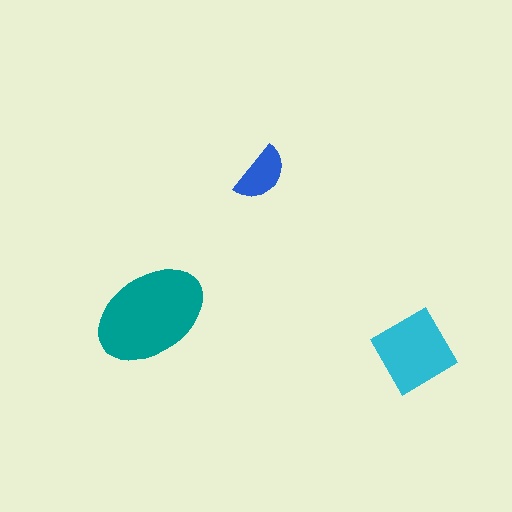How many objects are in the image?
There are 3 objects in the image.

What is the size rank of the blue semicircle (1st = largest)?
3rd.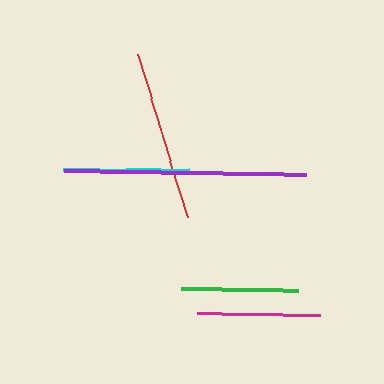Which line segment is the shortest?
The green line is the shortest at approximately 116 pixels.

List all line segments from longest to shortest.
From longest to shortest: purple, red, cyan, magenta, green.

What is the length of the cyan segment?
The cyan segment is approximately 126 pixels long.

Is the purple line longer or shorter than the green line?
The purple line is longer than the green line.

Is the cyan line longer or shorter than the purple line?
The purple line is longer than the cyan line.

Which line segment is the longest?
The purple line is the longest at approximately 242 pixels.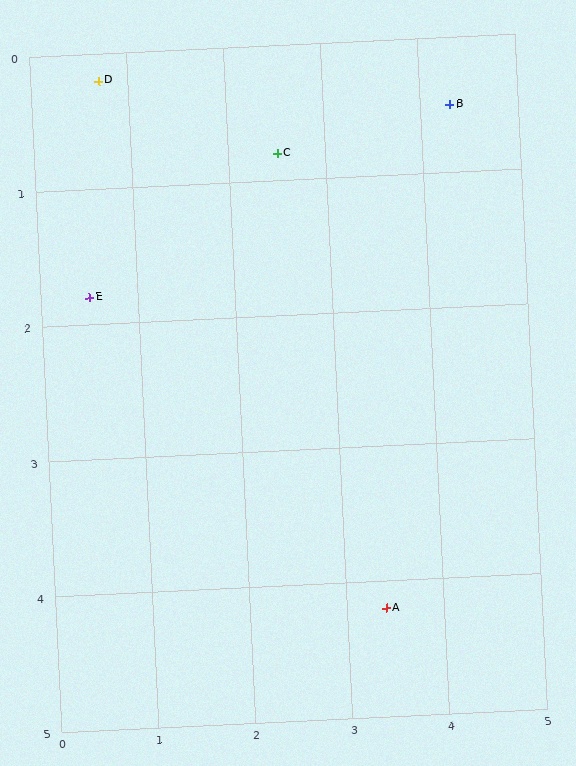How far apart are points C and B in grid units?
Points C and B are about 1.8 grid units apart.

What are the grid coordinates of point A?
Point A is at approximately (3.4, 4.2).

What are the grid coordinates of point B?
Point B is at approximately (4.3, 0.5).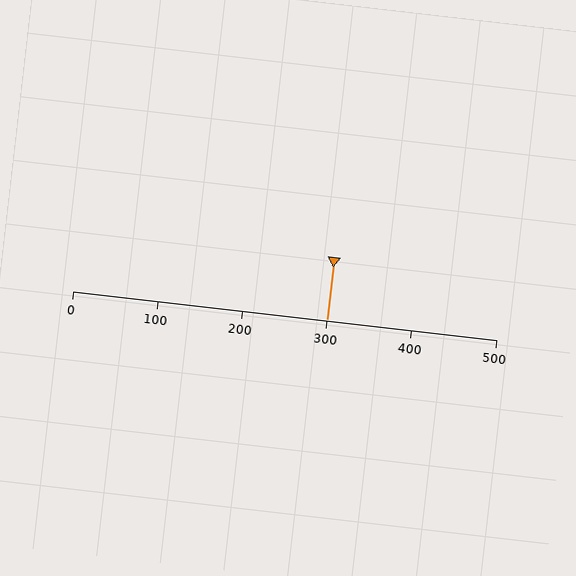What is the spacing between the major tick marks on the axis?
The major ticks are spaced 100 apart.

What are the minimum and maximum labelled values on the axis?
The axis runs from 0 to 500.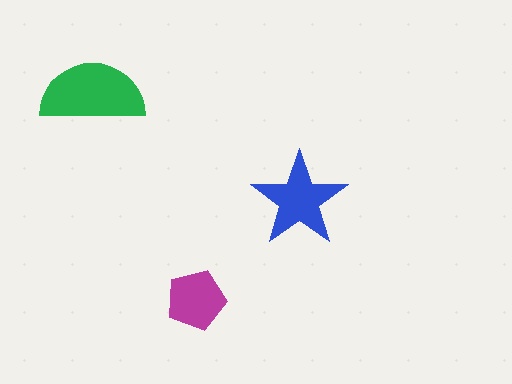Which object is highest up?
The green semicircle is topmost.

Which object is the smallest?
The magenta pentagon.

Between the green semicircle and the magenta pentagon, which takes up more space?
The green semicircle.